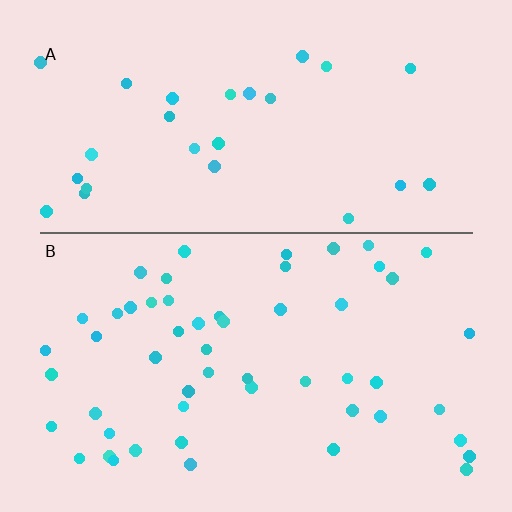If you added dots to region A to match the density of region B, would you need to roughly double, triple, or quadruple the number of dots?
Approximately double.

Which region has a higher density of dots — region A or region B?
B (the bottom).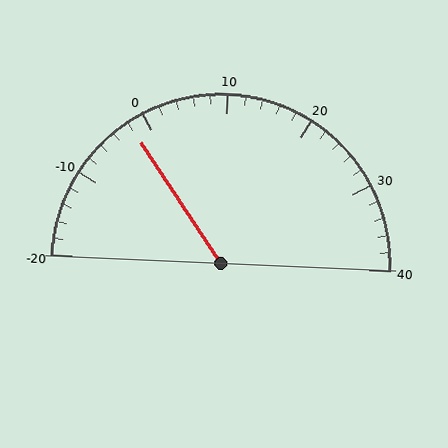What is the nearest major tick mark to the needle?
The nearest major tick mark is 0.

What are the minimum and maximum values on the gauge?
The gauge ranges from -20 to 40.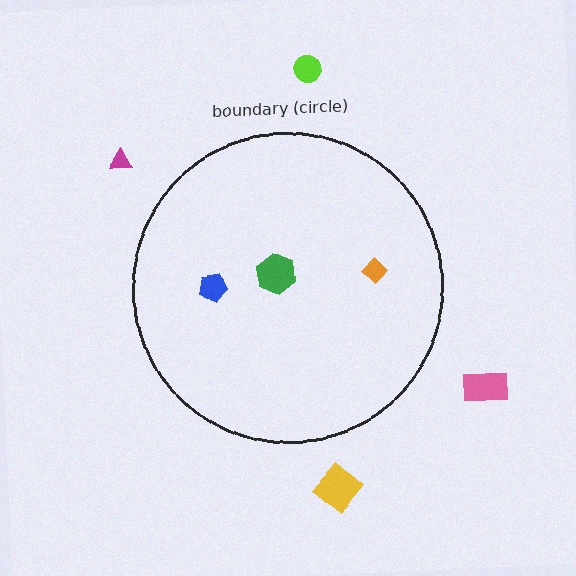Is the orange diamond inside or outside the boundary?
Inside.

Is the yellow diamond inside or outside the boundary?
Outside.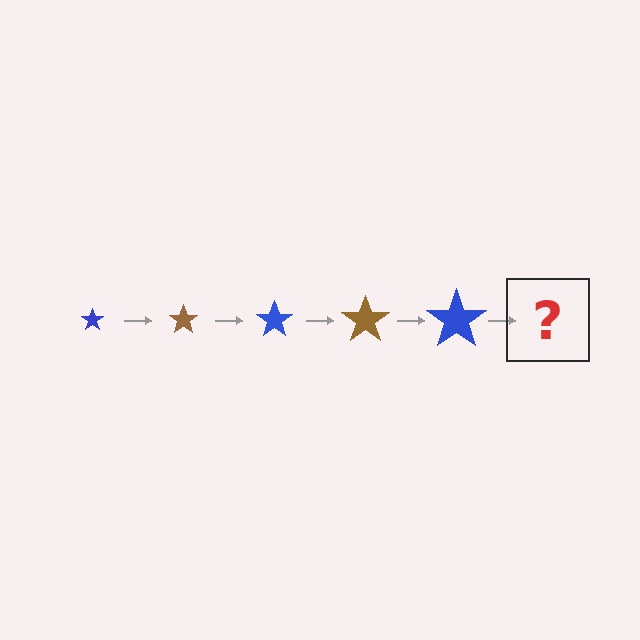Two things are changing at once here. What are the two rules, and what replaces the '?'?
The two rules are that the star grows larger each step and the color cycles through blue and brown. The '?' should be a brown star, larger than the previous one.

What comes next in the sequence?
The next element should be a brown star, larger than the previous one.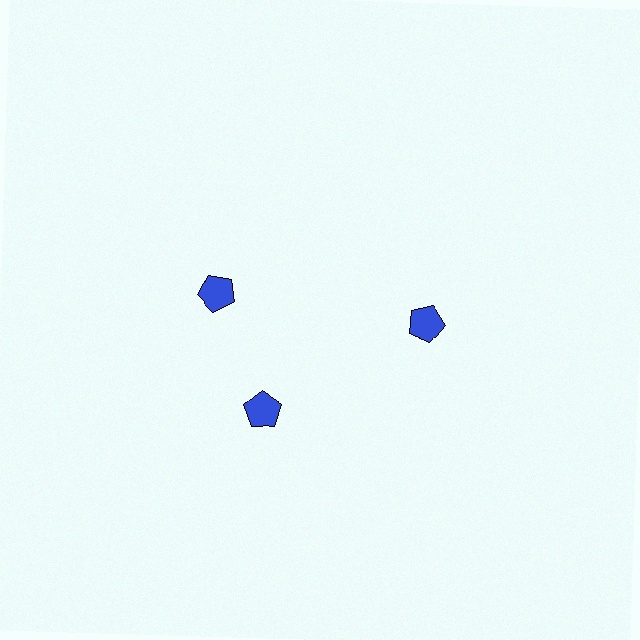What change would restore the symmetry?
The symmetry would be restored by rotating it back into even spacing with its neighbors so that all 3 pentagons sit at equal angles and equal distance from the center.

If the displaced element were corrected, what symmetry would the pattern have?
It would have 3-fold rotational symmetry — the pattern would map onto itself every 120 degrees.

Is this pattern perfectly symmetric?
No. The 3 blue pentagons are arranged in a ring, but one element near the 11 o'clock position is rotated out of alignment along the ring, breaking the 3-fold rotational symmetry.